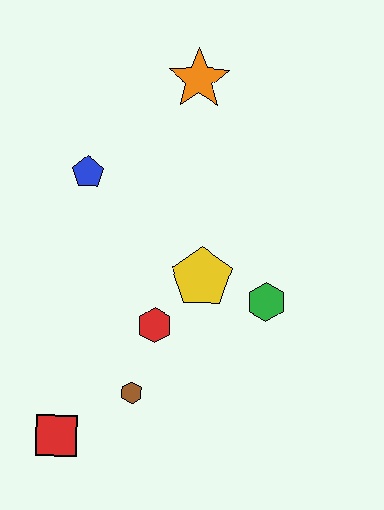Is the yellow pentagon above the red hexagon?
Yes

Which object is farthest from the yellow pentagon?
The red square is farthest from the yellow pentagon.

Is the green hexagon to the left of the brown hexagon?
No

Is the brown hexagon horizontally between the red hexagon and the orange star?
No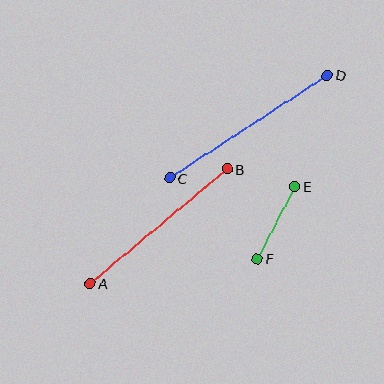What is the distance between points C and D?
The distance is approximately 188 pixels.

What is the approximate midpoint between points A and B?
The midpoint is at approximately (159, 226) pixels.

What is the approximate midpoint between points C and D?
The midpoint is at approximately (248, 127) pixels.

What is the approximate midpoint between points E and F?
The midpoint is at approximately (276, 223) pixels.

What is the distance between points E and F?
The distance is approximately 82 pixels.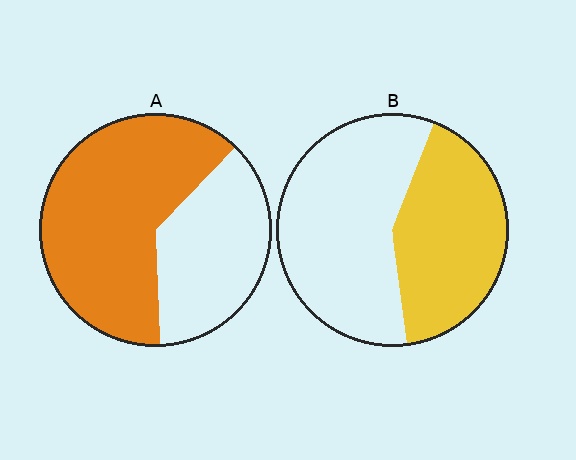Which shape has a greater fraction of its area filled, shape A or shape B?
Shape A.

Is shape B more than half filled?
No.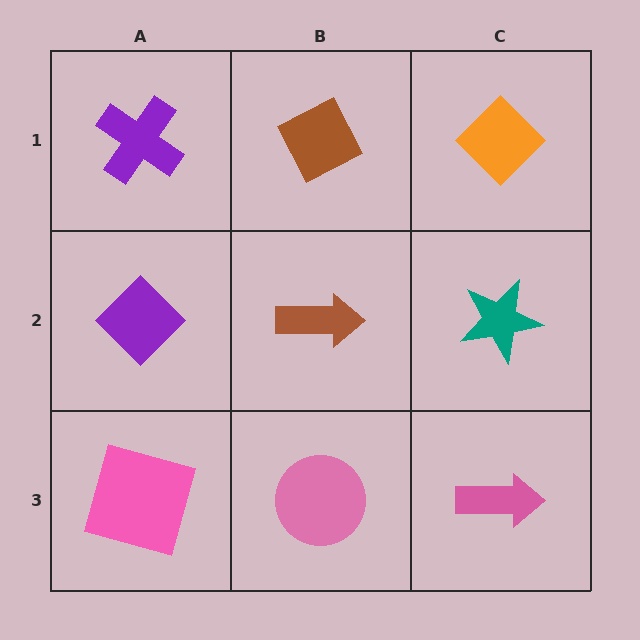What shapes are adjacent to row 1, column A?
A purple diamond (row 2, column A), a brown diamond (row 1, column B).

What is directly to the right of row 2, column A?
A brown arrow.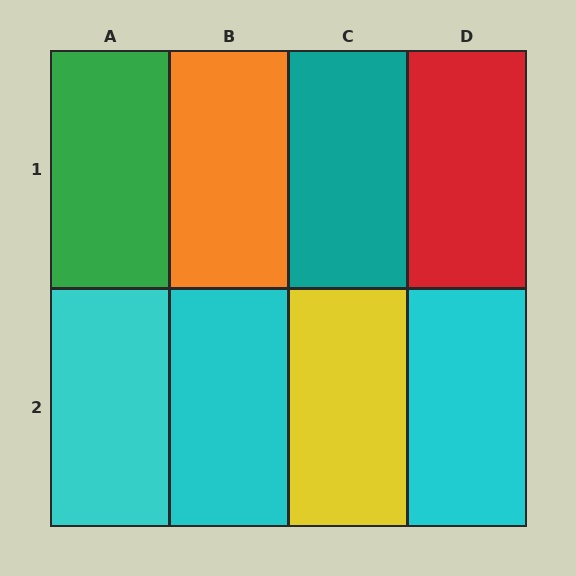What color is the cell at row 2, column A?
Cyan.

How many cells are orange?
1 cell is orange.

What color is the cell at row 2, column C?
Yellow.